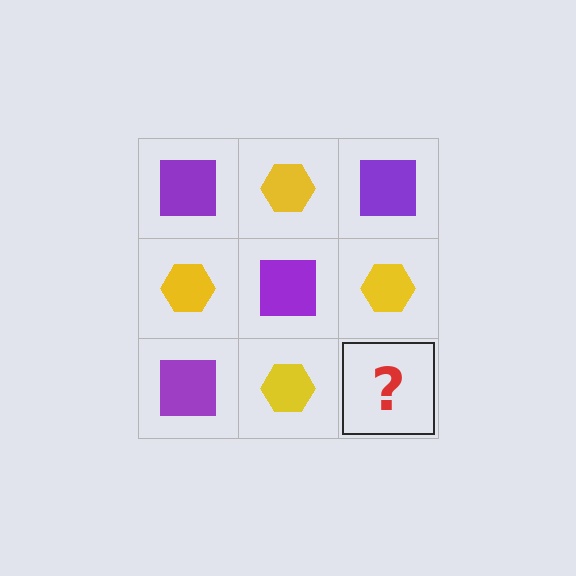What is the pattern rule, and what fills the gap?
The rule is that it alternates purple square and yellow hexagon in a checkerboard pattern. The gap should be filled with a purple square.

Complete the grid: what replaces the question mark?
The question mark should be replaced with a purple square.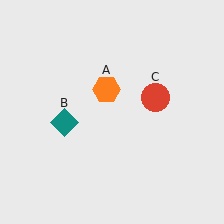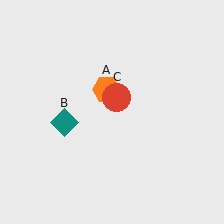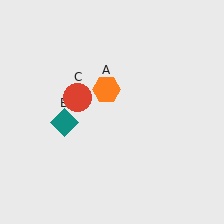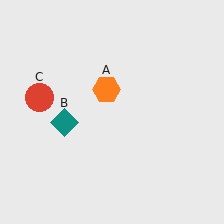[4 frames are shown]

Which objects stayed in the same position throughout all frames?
Orange hexagon (object A) and teal diamond (object B) remained stationary.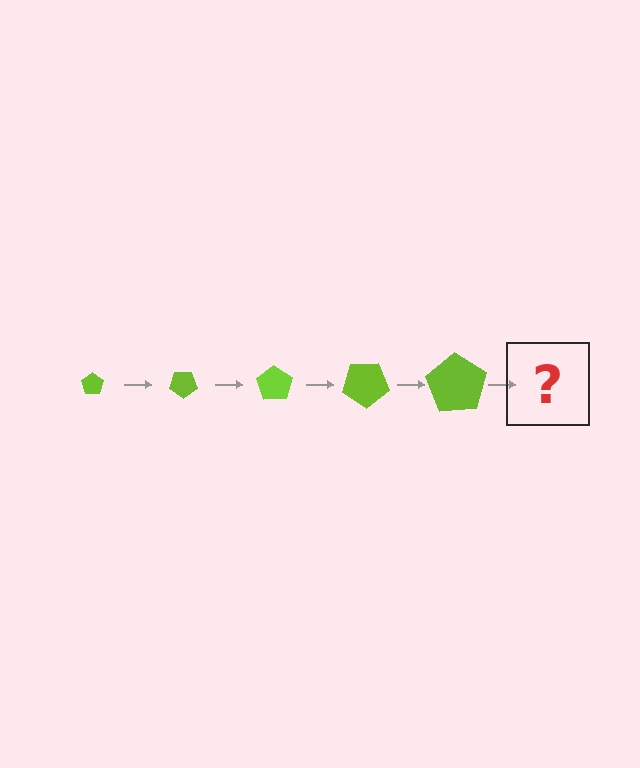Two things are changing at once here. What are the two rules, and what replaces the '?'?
The two rules are that the pentagon grows larger each step and it rotates 35 degrees each step. The '?' should be a pentagon, larger than the previous one and rotated 175 degrees from the start.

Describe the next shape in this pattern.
It should be a pentagon, larger than the previous one and rotated 175 degrees from the start.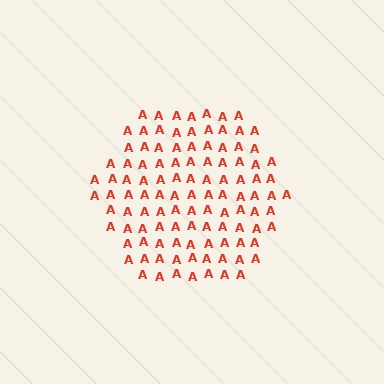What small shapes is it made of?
It is made of small letter A's.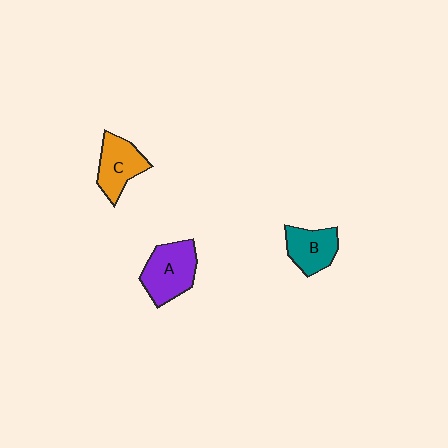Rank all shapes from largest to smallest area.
From largest to smallest: A (purple), C (orange), B (teal).